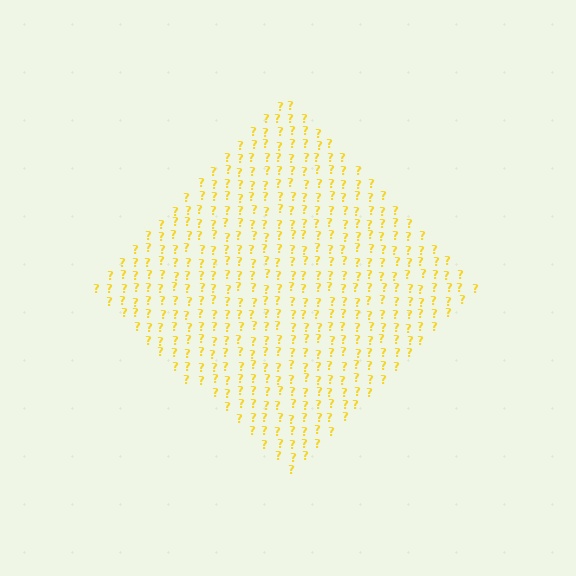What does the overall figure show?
The overall figure shows a diamond.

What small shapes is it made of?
It is made of small question marks.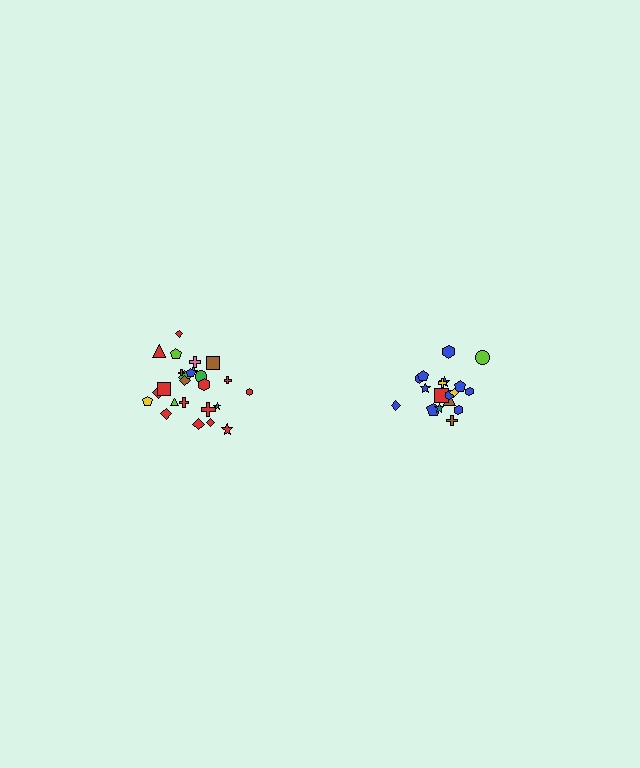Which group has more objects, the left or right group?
The left group.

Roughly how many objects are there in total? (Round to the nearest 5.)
Roughly 45 objects in total.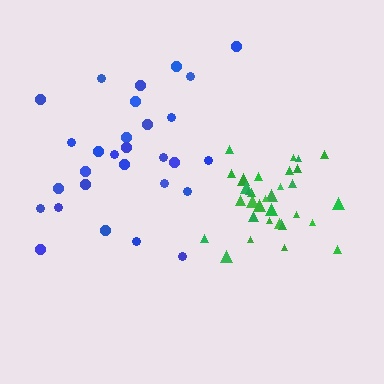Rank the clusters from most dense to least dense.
green, blue.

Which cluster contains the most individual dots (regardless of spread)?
Green (33).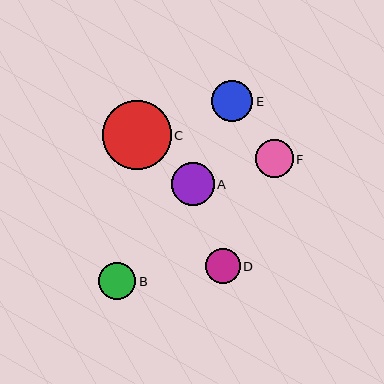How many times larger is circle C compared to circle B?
Circle C is approximately 1.9 times the size of circle B.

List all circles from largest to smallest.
From largest to smallest: C, A, E, F, B, D.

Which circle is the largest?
Circle C is the largest with a size of approximately 69 pixels.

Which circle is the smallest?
Circle D is the smallest with a size of approximately 35 pixels.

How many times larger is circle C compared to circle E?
Circle C is approximately 1.7 times the size of circle E.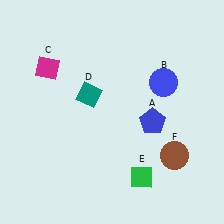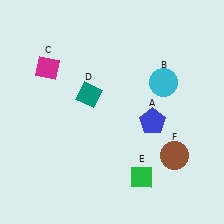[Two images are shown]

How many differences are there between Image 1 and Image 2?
There is 1 difference between the two images.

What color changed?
The circle (B) changed from blue in Image 1 to cyan in Image 2.